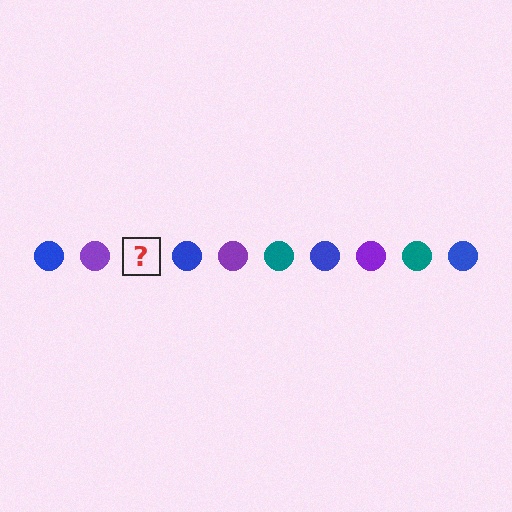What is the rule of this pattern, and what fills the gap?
The rule is that the pattern cycles through blue, purple, teal circles. The gap should be filled with a teal circle.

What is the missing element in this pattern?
The missing element is a teal circle.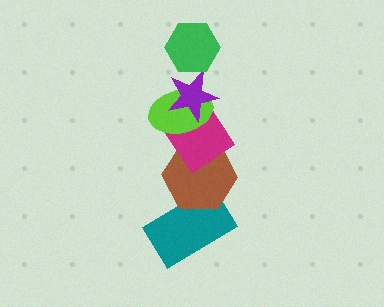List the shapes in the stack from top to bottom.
From top to bottom: the green hexagon, the purple star, the lime ellipse, the magenta diamond, the brown hexagon, the teal rectangle.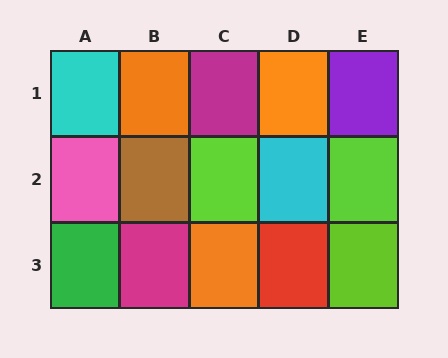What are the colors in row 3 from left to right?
Green, magenta, orange, red, lime.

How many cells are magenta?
2 cells are magenta.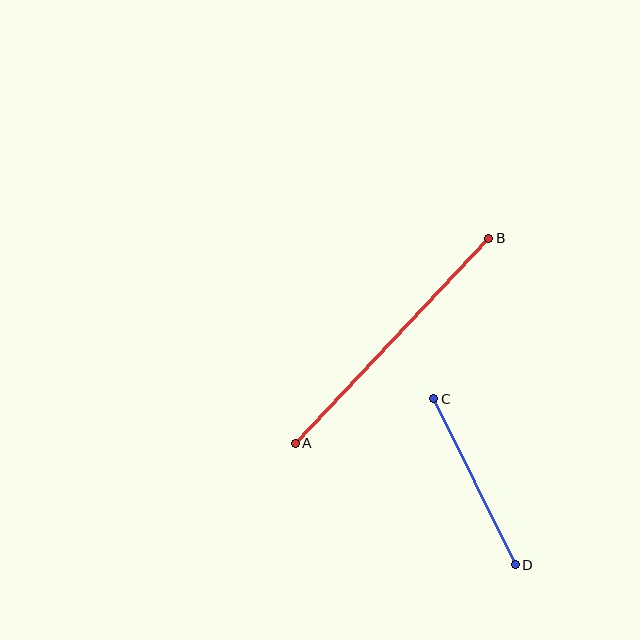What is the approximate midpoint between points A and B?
The midpoint is at approximately (392, 341) pixels.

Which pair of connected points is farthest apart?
Points A and B are farthest apart.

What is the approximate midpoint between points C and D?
The midpoint is at approximately (475, 482) pixels.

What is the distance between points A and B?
The distance is approximately 282 pixels.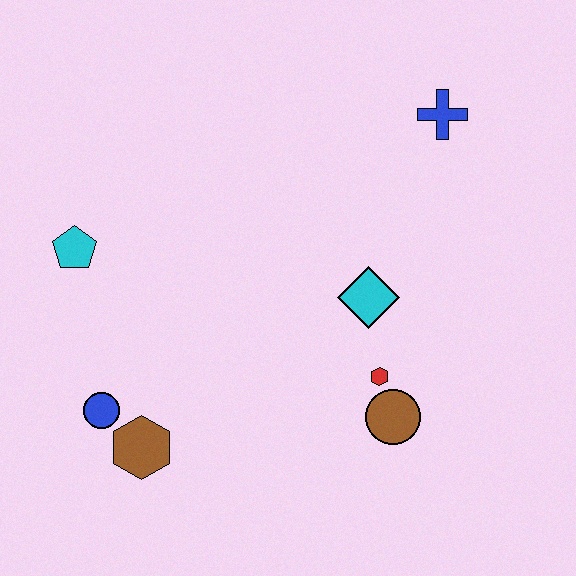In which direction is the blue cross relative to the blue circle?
The blue cross is to the right of the blue circle.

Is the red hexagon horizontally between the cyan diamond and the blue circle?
No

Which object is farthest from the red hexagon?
The cyan pentagon is farthest from the red hexagon.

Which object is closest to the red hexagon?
The brown circle is closest to the red hexagon.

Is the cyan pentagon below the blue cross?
Yes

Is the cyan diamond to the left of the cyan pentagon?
No